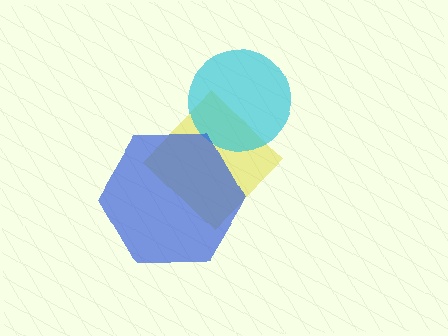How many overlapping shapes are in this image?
There are 3 overlapping shapes in the image.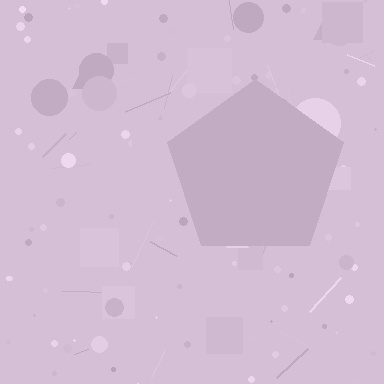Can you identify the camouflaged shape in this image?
The camouflaged shape is a pentagon.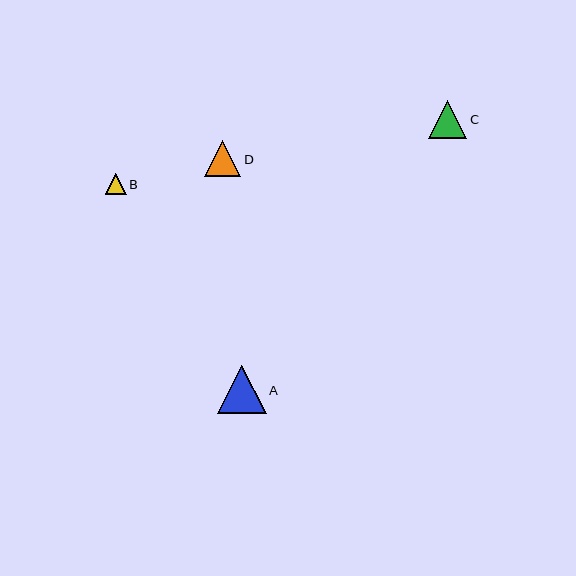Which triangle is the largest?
Triangle A is the largest with a size of approximately 48 pixels.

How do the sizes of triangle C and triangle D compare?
Triangle C and triangle D are approximately the same size.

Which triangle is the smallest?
Triangle B is the smallest with a size of approximately 21 pixels.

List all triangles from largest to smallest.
From largest to smallest: A, C, D, B.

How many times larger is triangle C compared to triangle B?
Triangle C is approximately 1.8 times the size of triangle B.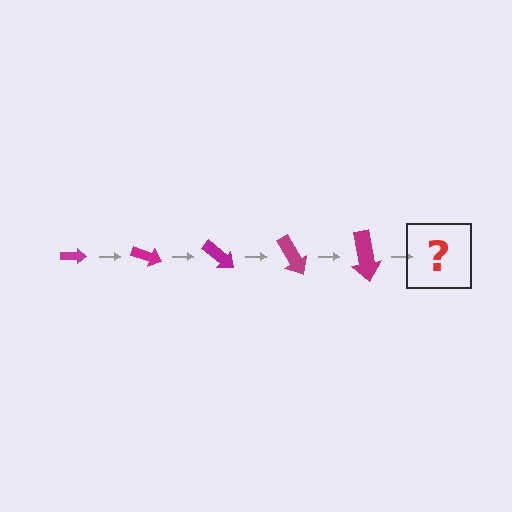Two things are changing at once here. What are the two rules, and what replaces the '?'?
The two rules are that the arrow grows larger each step and it rotates 20 degrees each step. The '?' should be an arrow, larger than the previous one and rotated 100 degrees from the start.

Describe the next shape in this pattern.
It should be an arrow, larger than the previous one and rotated 100 degrees from the start.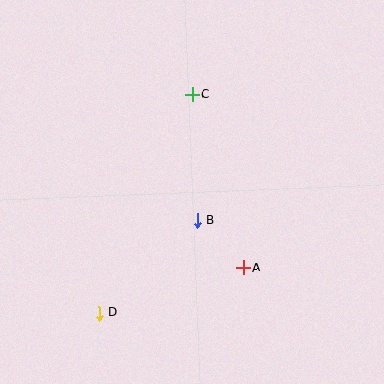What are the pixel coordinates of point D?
Point D is at (99, 313).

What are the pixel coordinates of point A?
Point A is at (243, 268).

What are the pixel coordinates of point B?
Point B is at (198, 221).